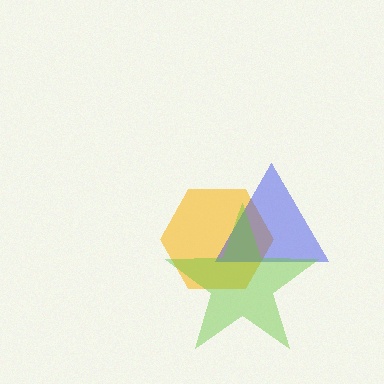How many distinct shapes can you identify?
There are 3 distinct shapes: a yellow hexagon, a blue triangle, a lime star.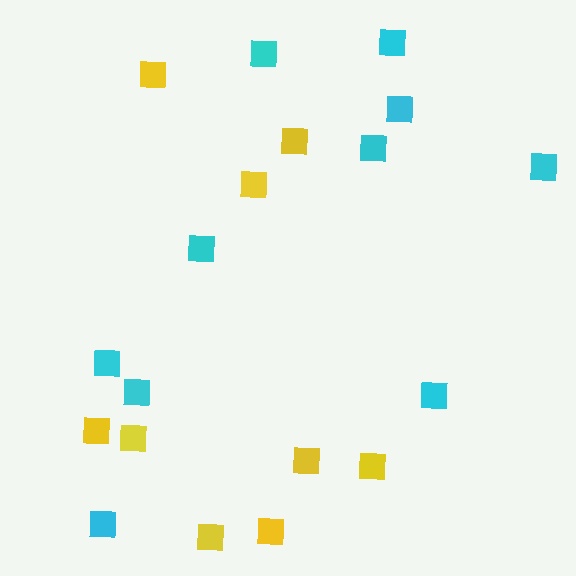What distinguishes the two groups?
There are 2 groups: one group of yellow squares (9) and one group of cyan squares (10).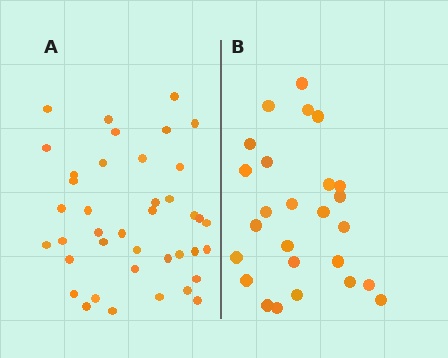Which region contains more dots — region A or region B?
Region A (the left region) has more dots.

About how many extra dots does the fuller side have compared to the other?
Region A has approximately 15 more dots than region B.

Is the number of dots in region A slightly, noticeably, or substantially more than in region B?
Region A has substantially more. The ratio is roughly 1.5 to 1.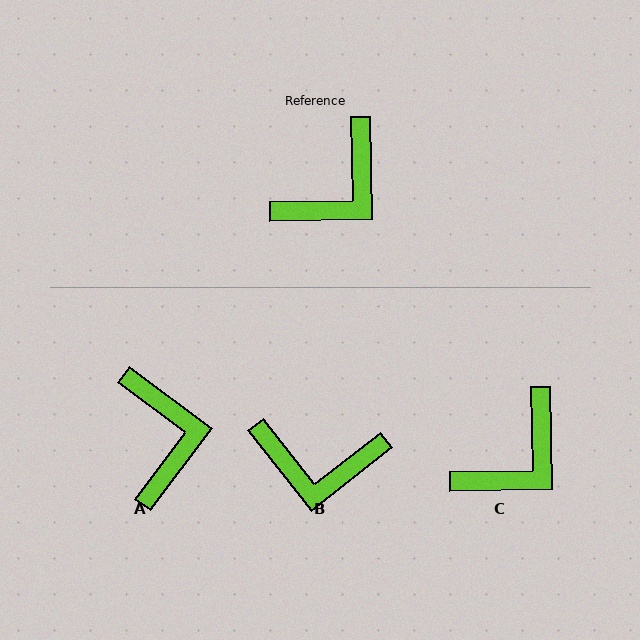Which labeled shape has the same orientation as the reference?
C.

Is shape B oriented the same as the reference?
No, it is off by about 53 degrees.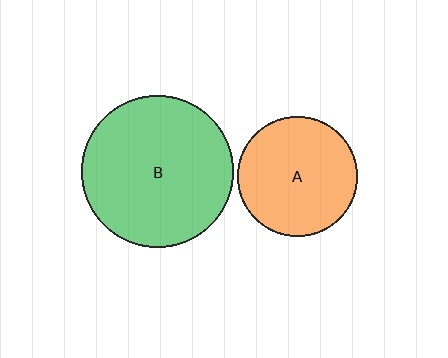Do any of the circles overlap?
No, none of the circles overlap.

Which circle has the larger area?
Circle B (green).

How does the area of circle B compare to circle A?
Approximately 1.6 times.